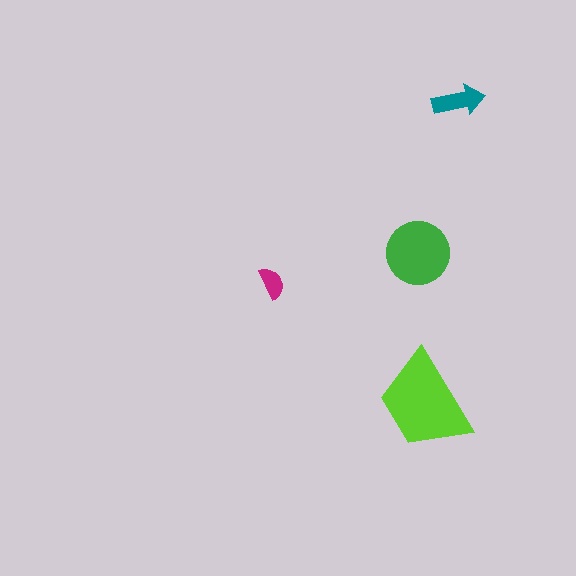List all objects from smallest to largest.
The magenta semicircle, the teal arrow, the green circle, the lime trapezoid.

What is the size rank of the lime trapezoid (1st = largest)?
1st.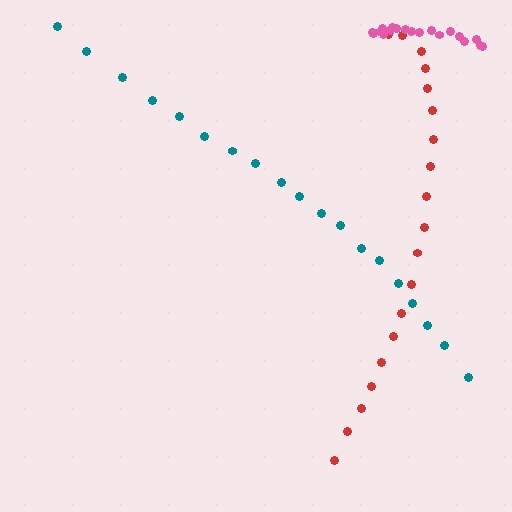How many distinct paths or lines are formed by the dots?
There are 3 distinct paths.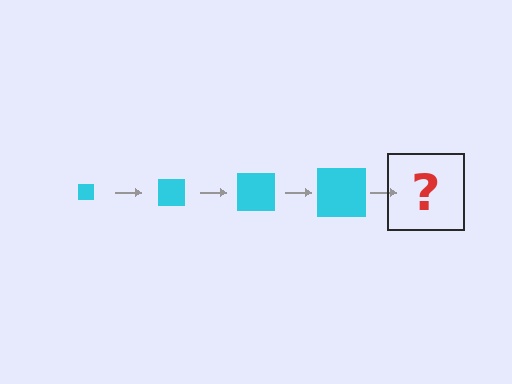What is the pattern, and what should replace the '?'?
The pattern is that the square gets progressively larger each step. The '?' should be a cyan square, larger than the previous one.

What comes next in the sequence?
The next element should be a cyan square, larger than the previous one.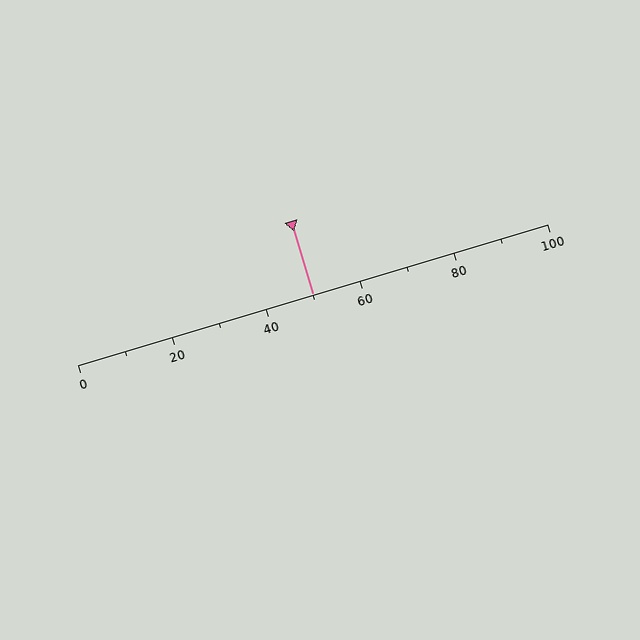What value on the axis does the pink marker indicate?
The marker indicates approximately 50.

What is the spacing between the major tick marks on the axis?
The major ticks are spaced 20 apart.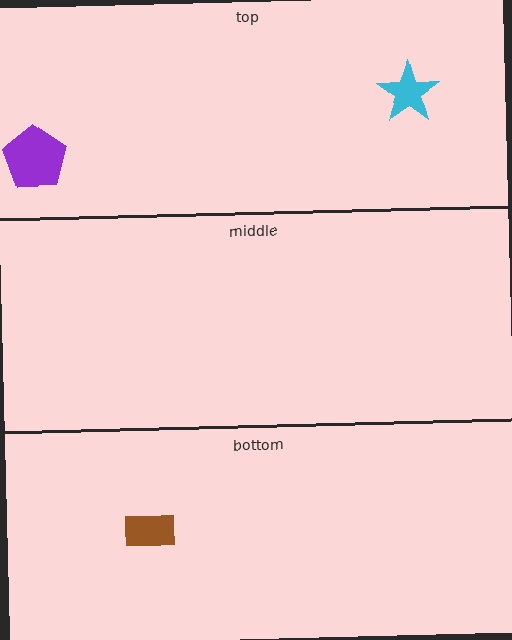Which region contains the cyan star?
The top region.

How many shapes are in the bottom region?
1.